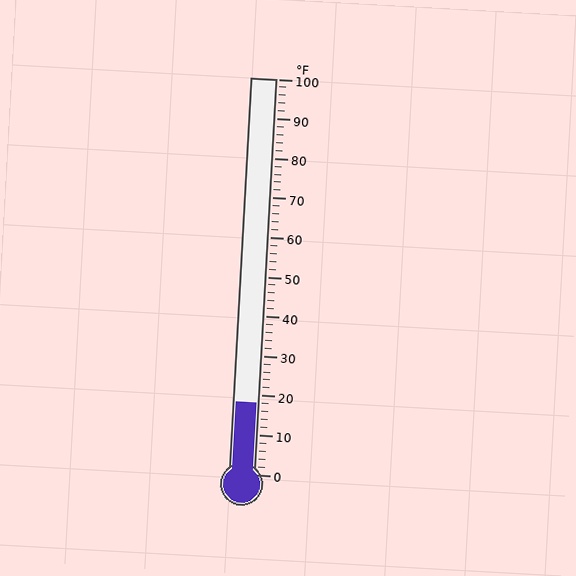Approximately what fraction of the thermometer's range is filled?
The thermometer is filled to approximately 20% of its range.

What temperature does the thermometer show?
The thermometer shows approximately 18°F.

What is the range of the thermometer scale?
The thermometer scale ranges from 0°F to 100°F.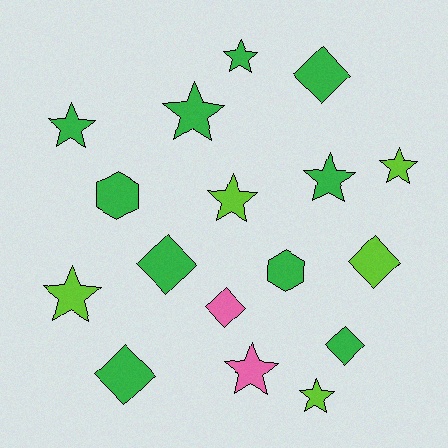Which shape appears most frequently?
Star, with 9 objects.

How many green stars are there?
There are 4 green stars.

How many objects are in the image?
There are 17 objects.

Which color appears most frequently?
Green, with 10 objects.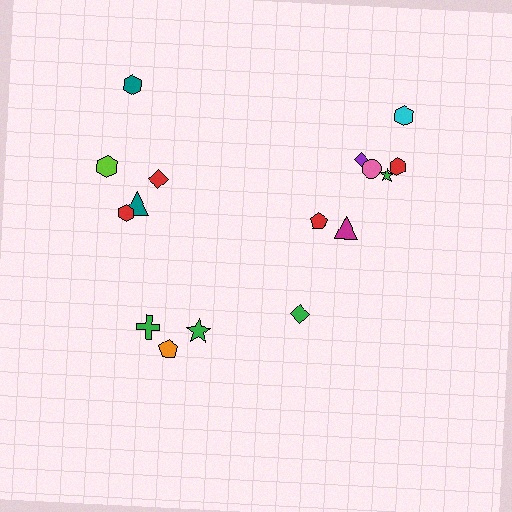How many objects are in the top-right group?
There are 7 objects.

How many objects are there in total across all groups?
There are 16 objects.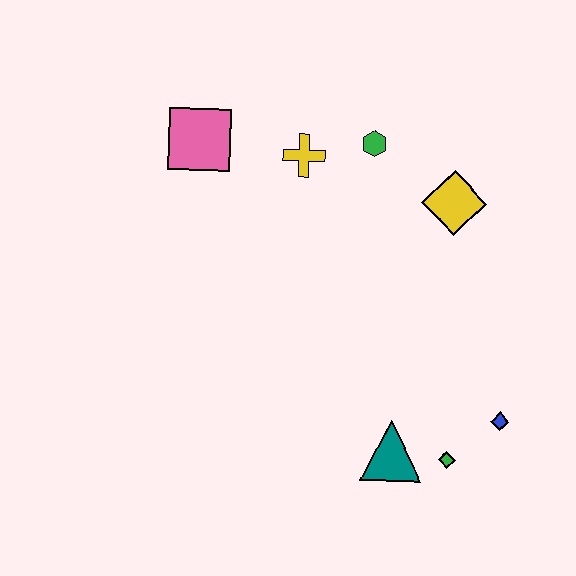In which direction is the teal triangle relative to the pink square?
The teal triangle is below the pink square.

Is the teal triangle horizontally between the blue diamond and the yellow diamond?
No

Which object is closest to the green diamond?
The teal triangle is closest to the green diamond.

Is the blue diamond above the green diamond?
Yes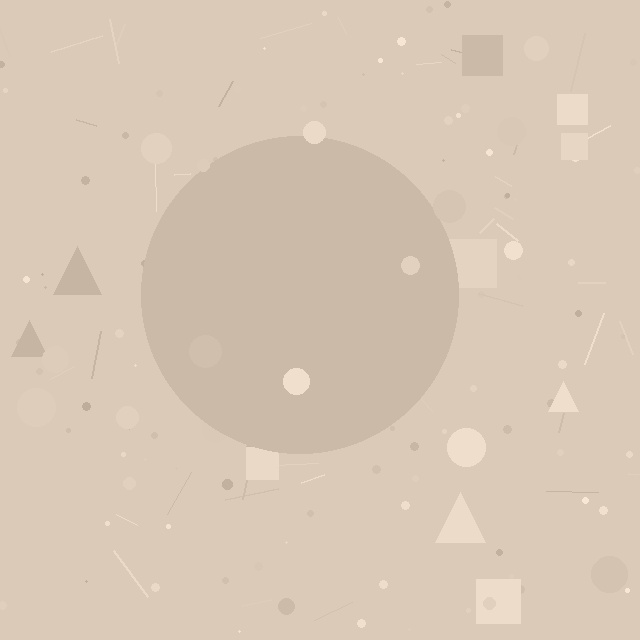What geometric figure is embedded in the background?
A circle is embedded in the background.